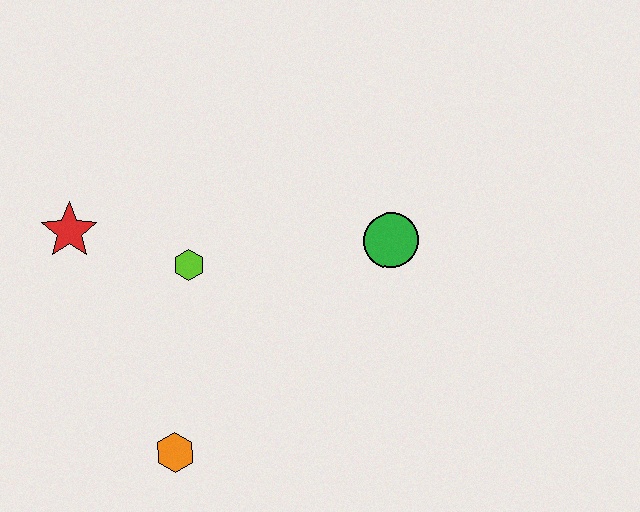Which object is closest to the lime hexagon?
The red star is closest to the lime hexagon.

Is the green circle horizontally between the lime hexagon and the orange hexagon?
No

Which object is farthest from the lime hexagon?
The green circle is farthest from the lime hexagon.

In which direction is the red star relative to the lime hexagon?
The red star is to the left of the lime hexagon.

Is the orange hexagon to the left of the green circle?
Yes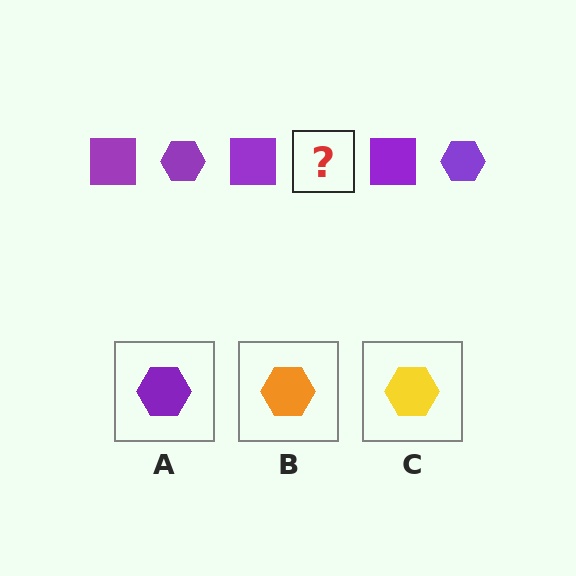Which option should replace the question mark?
Option A.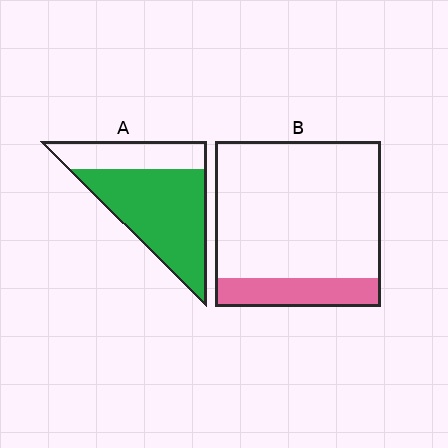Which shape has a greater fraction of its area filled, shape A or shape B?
Shape A.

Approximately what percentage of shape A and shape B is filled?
A is approximately 70% and B is approximately 15%.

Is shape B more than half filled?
No.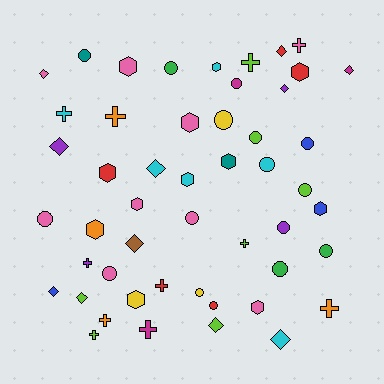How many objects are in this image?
There are 50 objects.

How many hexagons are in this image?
There are 12 hexagons.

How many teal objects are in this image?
There are 2 teal objects.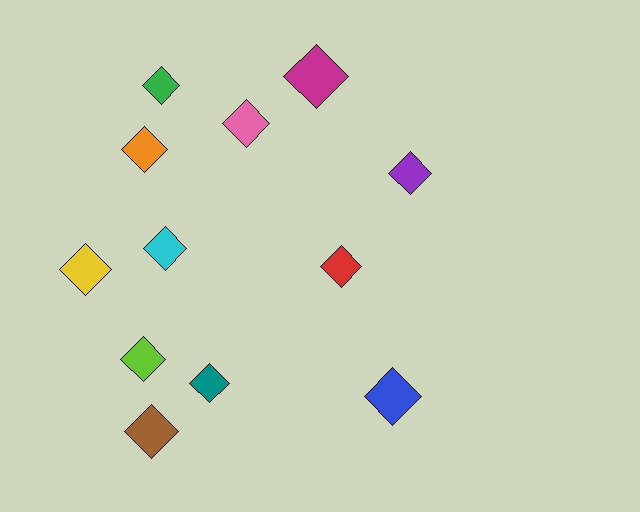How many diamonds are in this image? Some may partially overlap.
There are 12 diamonds.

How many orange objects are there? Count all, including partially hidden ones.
There is 1 orange object.